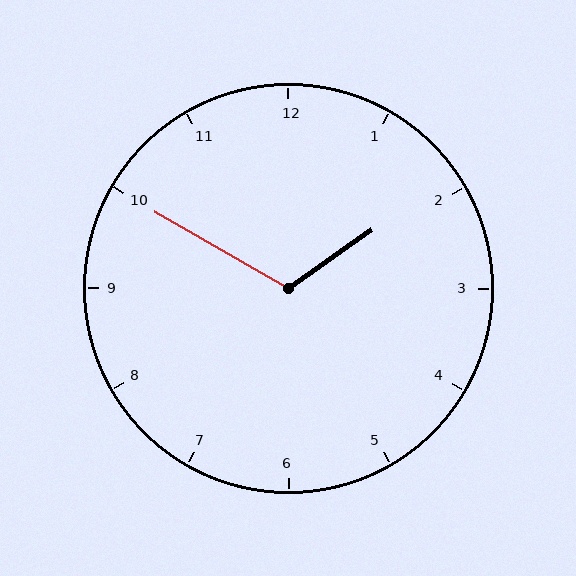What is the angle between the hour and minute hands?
Approximately 115 degrees.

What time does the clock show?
1:50.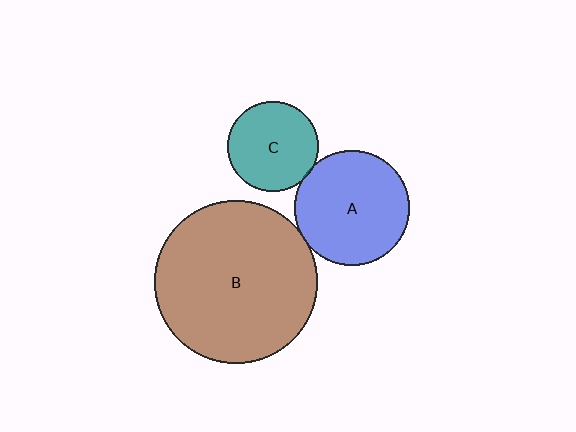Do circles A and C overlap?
Yes.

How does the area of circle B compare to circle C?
Approximately 3.3 times.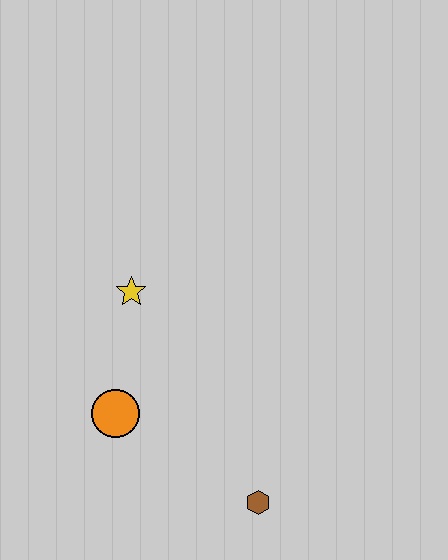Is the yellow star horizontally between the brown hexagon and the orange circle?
Yes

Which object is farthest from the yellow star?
The brown hexagon is farthest from the yellow star.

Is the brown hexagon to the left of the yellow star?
No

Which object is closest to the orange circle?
The yellow star is closest to the orange circle.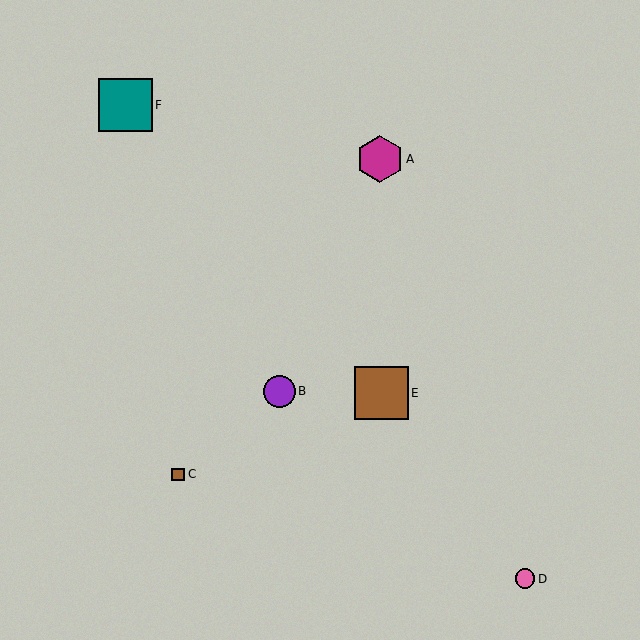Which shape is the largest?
The teal square (labeled F) is the largest.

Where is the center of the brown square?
The center of the brown square is at (178, 474).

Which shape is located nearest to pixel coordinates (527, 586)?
The pink circle (labeled D) at (525, 579) is nearest to that location.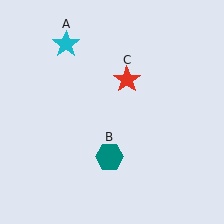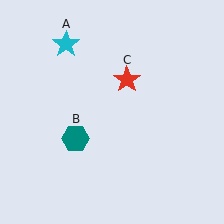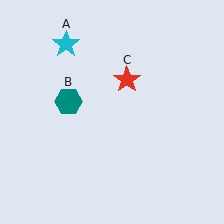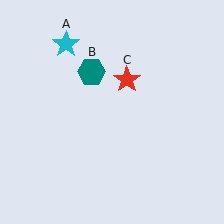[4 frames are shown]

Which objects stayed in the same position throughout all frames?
Cyan star (object A) and red star (object C) remained stationary.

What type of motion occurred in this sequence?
The teal hexagon (object B) rotated clockwise around the center of the scene.